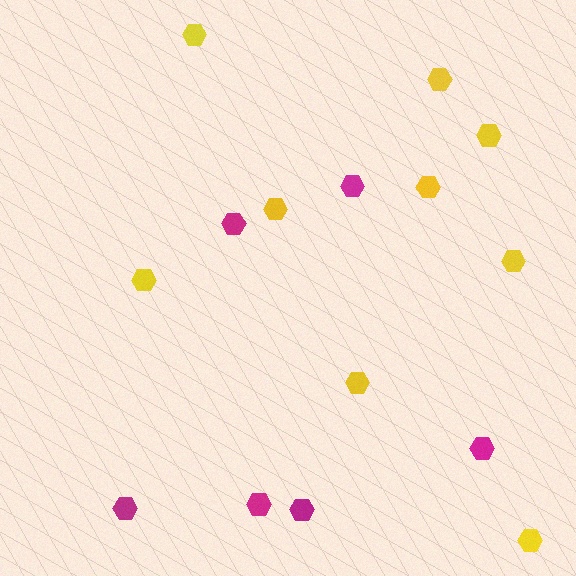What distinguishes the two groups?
There are 2 groups: one group of yellow hexagons (9) and one group of magenta hexagons (6).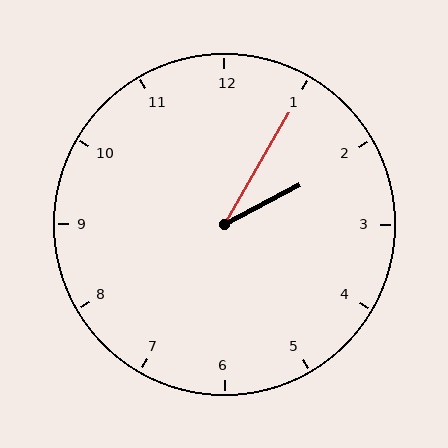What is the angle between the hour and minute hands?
Approximately 32 degrees.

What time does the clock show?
2:05.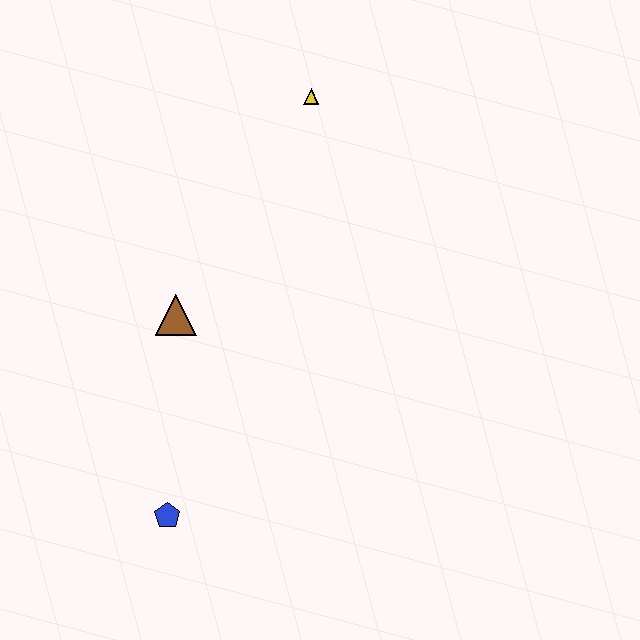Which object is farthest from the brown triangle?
The yellow triangle is farthest from the brown triangle.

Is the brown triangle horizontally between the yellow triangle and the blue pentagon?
Yes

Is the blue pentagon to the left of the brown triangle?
Yes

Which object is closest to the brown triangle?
The blue pentagon is closest to the brown triangle.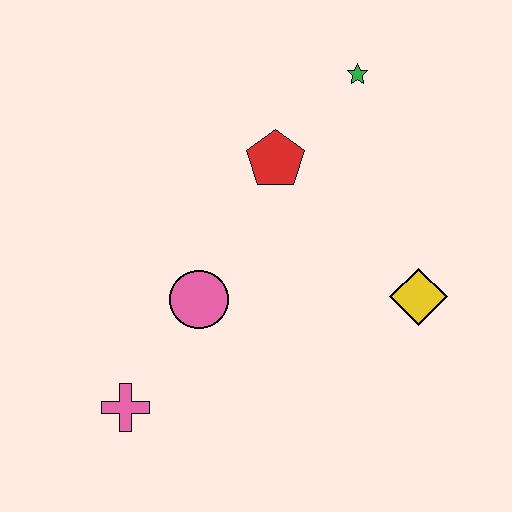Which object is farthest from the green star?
The pink cross is farthest from the green star.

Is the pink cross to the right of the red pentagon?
No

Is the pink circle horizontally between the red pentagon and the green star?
No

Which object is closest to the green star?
The red pentagon is closest to the green star.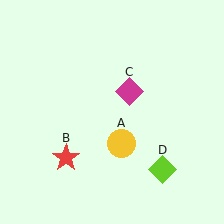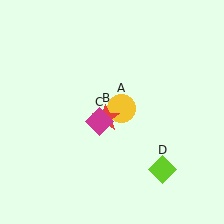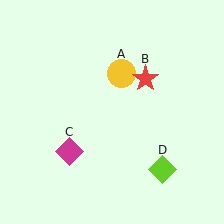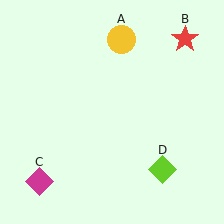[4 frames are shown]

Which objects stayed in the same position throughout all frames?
Lime diamond (object D) remained stationary.